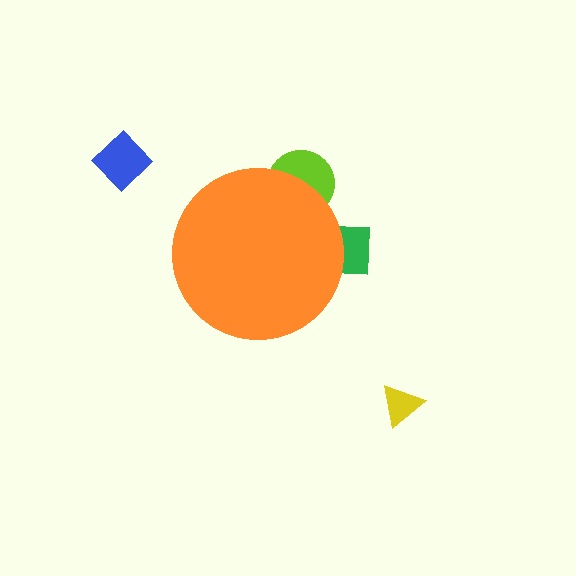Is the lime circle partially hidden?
Yes, the lime circle is partially hidden behind the orange circle.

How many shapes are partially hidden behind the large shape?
2 shapes are partially hidden.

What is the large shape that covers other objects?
An orange circle.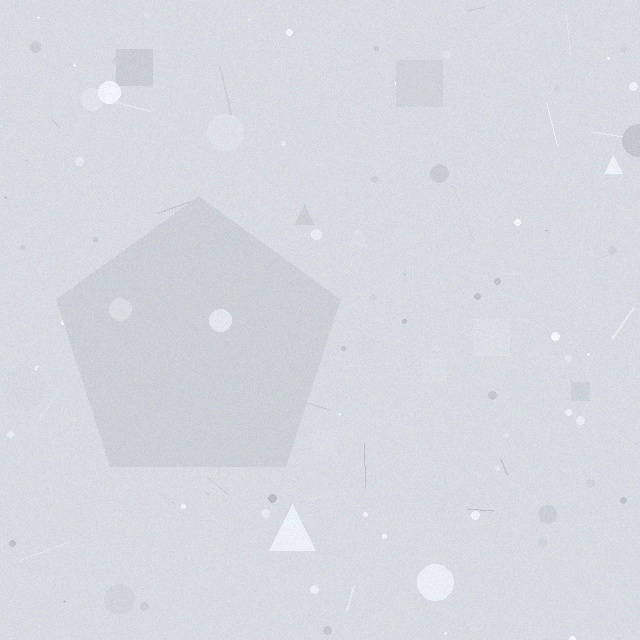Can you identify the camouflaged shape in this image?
The camouflaged shape is a pentagon.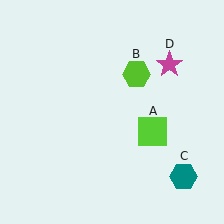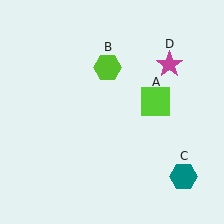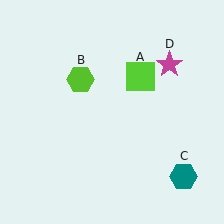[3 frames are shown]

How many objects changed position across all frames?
2 objects changed position: lime square (object A), lime hexagon (object B).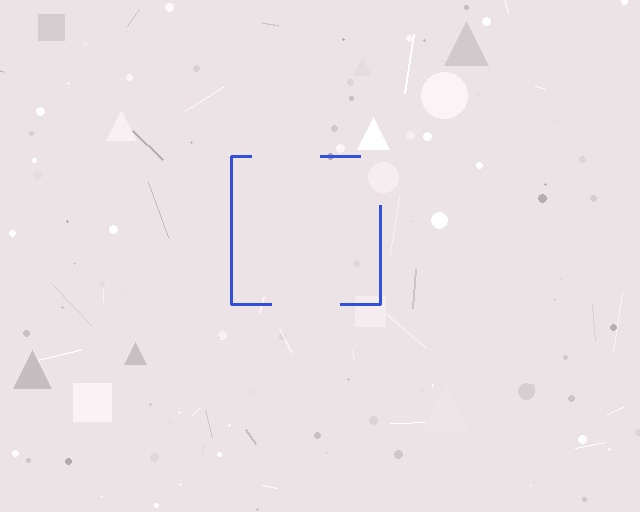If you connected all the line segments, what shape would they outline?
They would outline a square.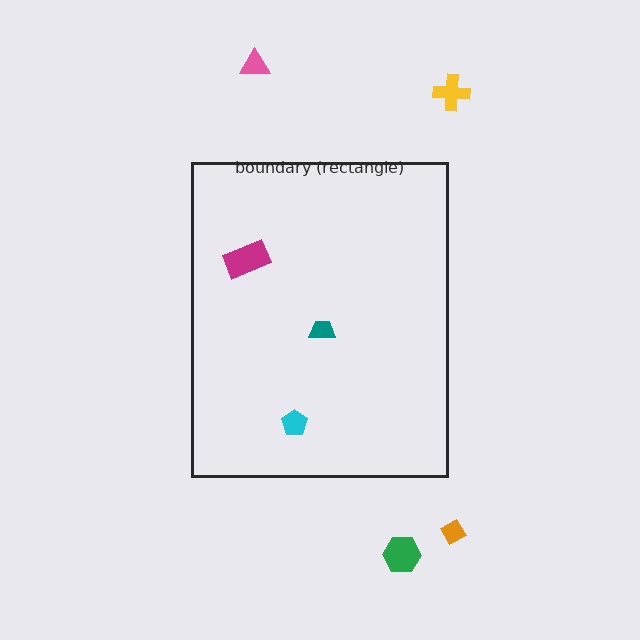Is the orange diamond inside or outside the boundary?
Outside.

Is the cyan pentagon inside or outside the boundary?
Inside.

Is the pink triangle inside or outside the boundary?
Outside.